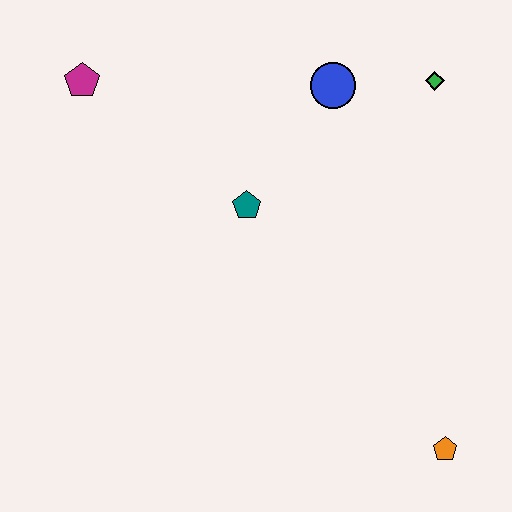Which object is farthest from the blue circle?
The orange pentagon is farthest from the blue circle.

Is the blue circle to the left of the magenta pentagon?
No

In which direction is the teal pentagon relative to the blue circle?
The teal pentagon is below the blue circle.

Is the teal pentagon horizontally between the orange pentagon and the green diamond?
No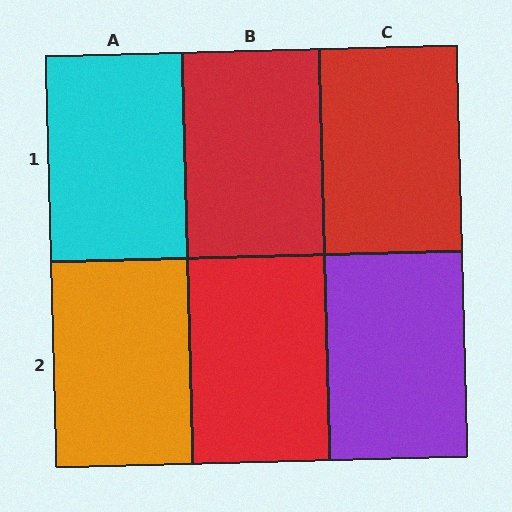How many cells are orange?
1 cell is orange.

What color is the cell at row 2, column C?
Purple.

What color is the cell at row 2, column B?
Red.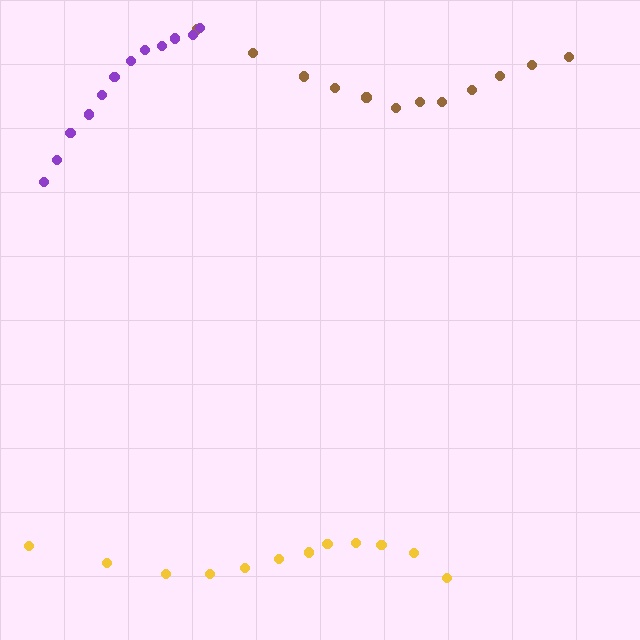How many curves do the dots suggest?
There are 3 distinct paths.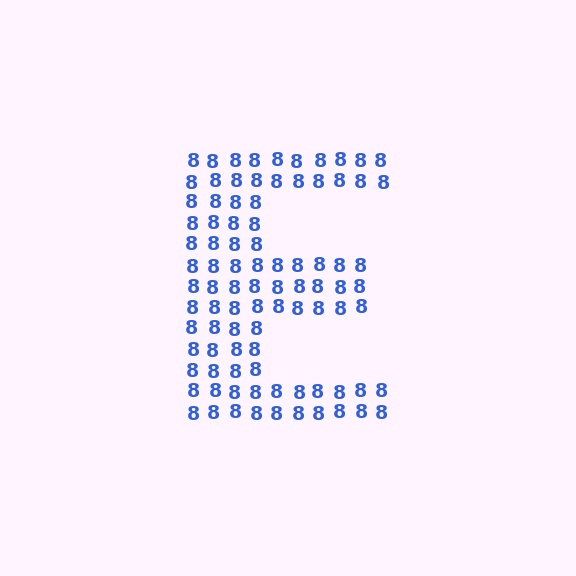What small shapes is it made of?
It is made of small digit 8's.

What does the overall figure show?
The overall figure shows the letter E.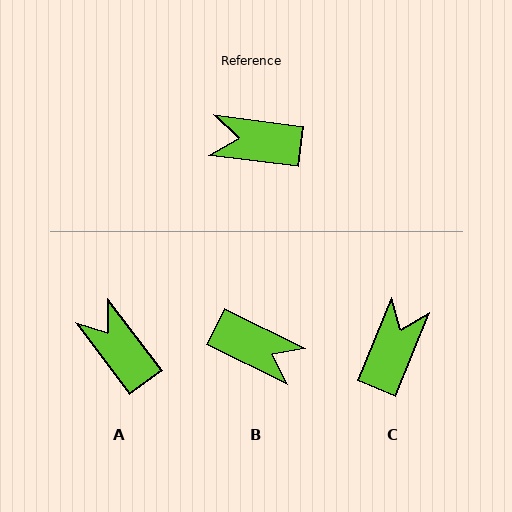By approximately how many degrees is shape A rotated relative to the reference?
Approximately 46 degrees clockwise.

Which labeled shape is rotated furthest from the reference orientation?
B, about 161 degrees away.